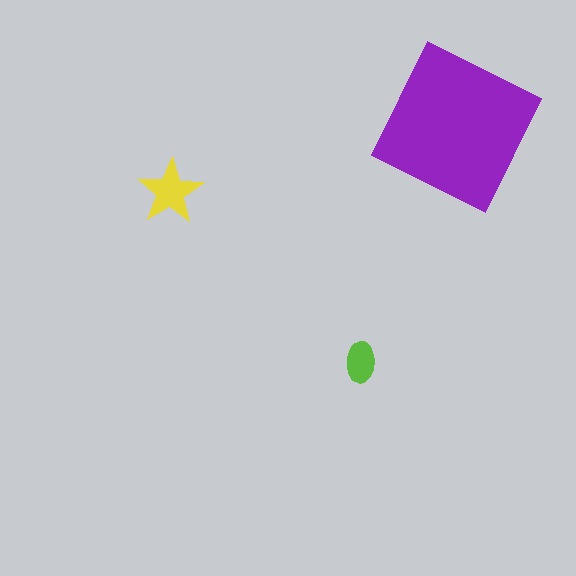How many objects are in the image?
There are 3 objects in the image.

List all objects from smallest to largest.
The lime ellipse, the yellow star, the purple square.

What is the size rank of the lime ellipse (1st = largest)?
3rd.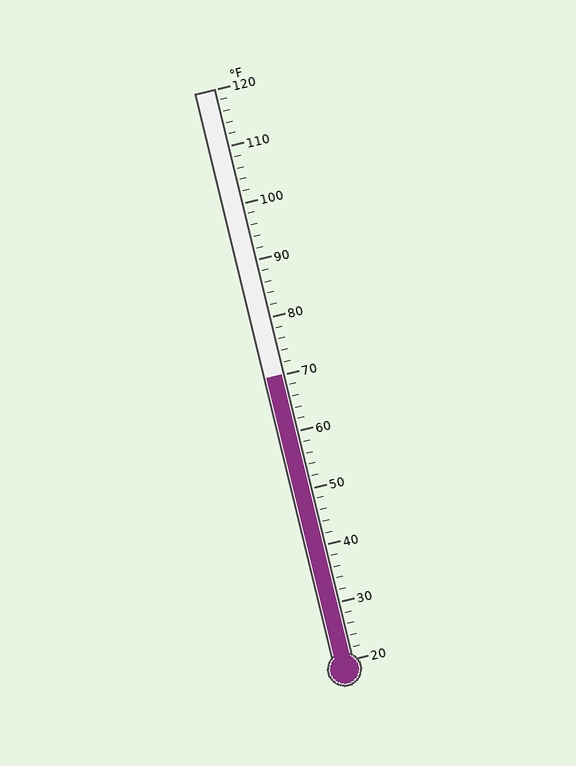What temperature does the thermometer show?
The thermometer shows approximately 70°F.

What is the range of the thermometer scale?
The thermometer scale ranges from 20°F to 120°F.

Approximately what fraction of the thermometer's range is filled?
The thermometer is filled to approximately 50% of its range.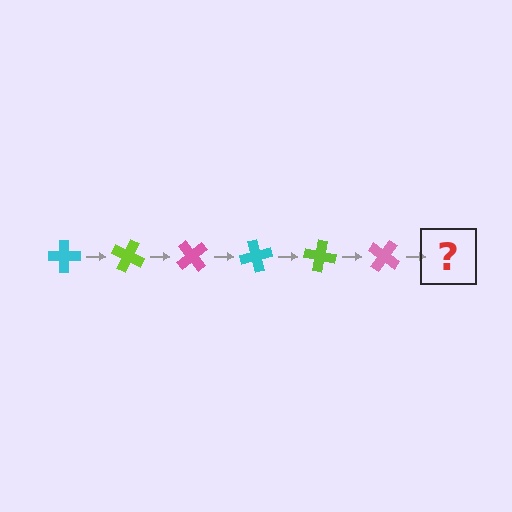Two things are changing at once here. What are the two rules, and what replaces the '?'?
The two rules are that it rotates 25 degrees each step and the color cycles through cyan, lime, and pink. The '?' should be a cyan cross, rotated 150 degrees from the start.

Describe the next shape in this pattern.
It should be a cyan cross, rotated 150 degrees from the start.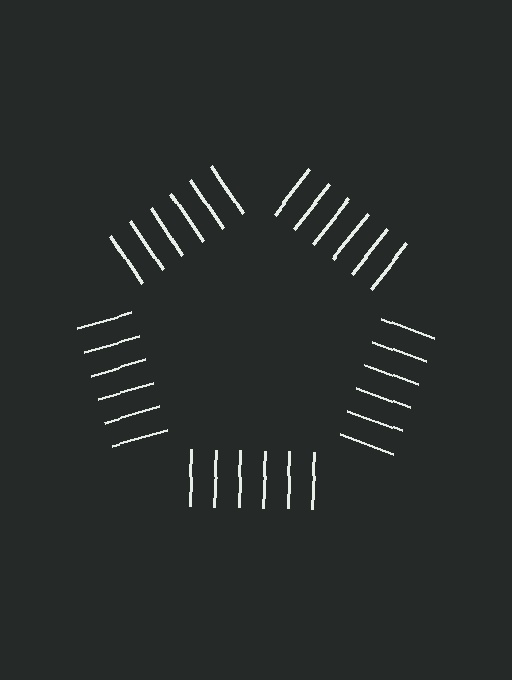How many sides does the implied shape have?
5 sides — the line-ends trace a pentagon.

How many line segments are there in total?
30 — 6 along each of the 5 edges.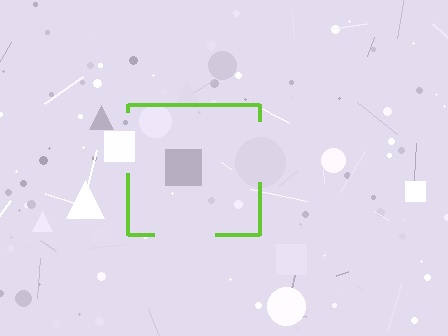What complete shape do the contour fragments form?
The contour fragments form a square.